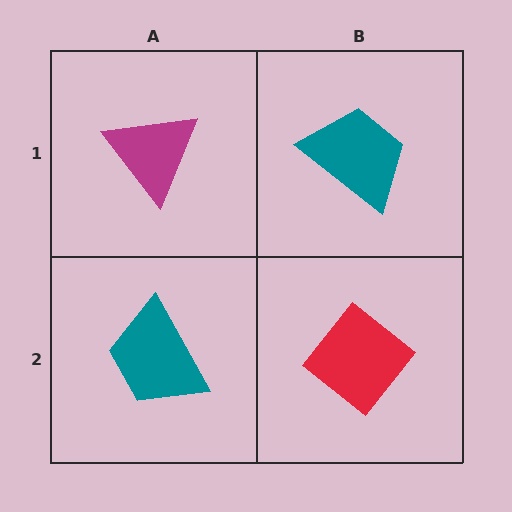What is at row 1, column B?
A teal trapezoid.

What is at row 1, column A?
A magenta triangle.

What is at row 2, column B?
A red diamond.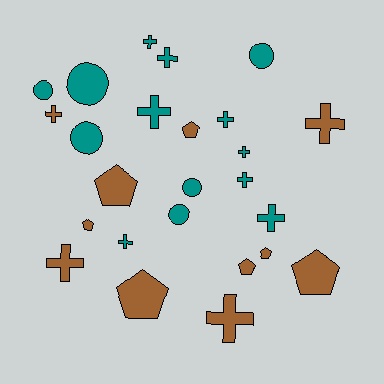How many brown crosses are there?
There are 4 brown crosses.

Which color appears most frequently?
Teal, with 14 objects.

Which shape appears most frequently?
Cross, with 12 objects.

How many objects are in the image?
There are 25 objects.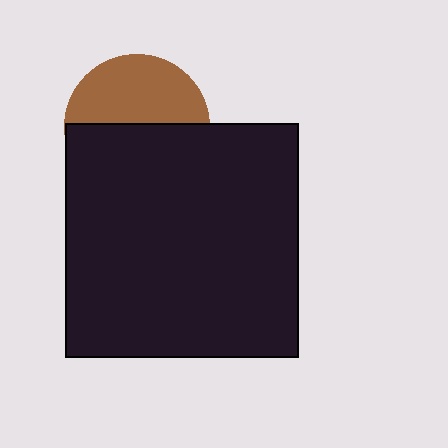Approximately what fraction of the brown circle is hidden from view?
Roughly 53% of the brown circle is hidden behind the black rectangle.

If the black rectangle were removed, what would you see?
You would see the complete brown circle.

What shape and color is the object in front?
The object in front is a black rectangle.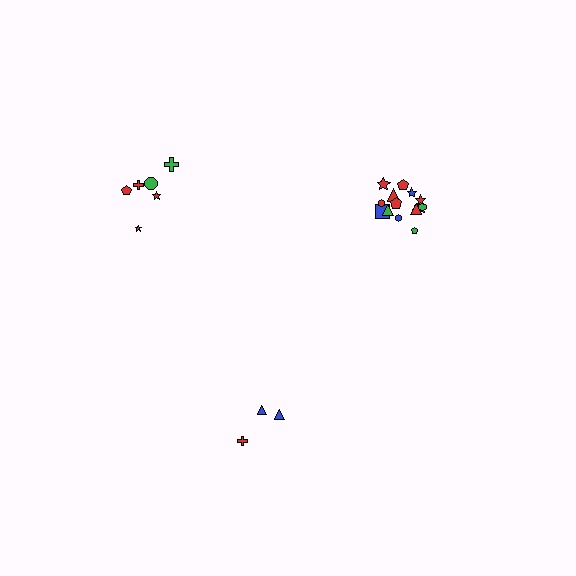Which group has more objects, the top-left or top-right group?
The top-right group.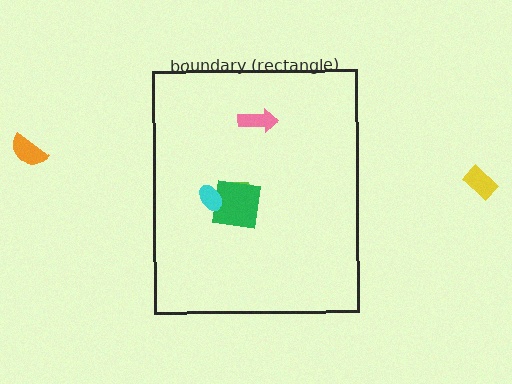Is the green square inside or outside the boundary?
Inside.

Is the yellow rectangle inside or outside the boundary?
Outside.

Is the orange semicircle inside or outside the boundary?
Outside.